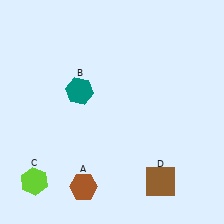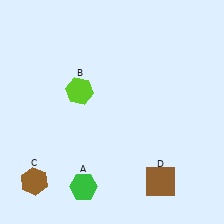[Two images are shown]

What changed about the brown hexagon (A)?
In Image 1, A is brown. In Image 2, it changed to green.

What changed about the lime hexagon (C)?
In Image 1, C is lime. In Image 2, it changed to brown.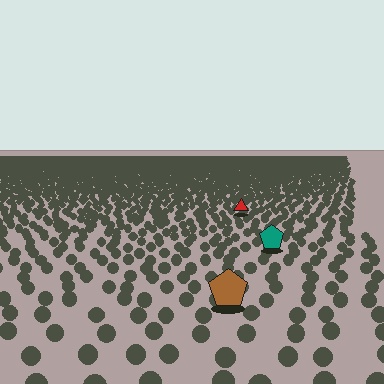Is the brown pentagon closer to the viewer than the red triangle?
Yes. The brown pentagon is closer — you can tell from the texture gradient: the ground texture is coarser near it.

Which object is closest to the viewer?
The brown pentagon is closest. The texture marks near it are larger and more spread out.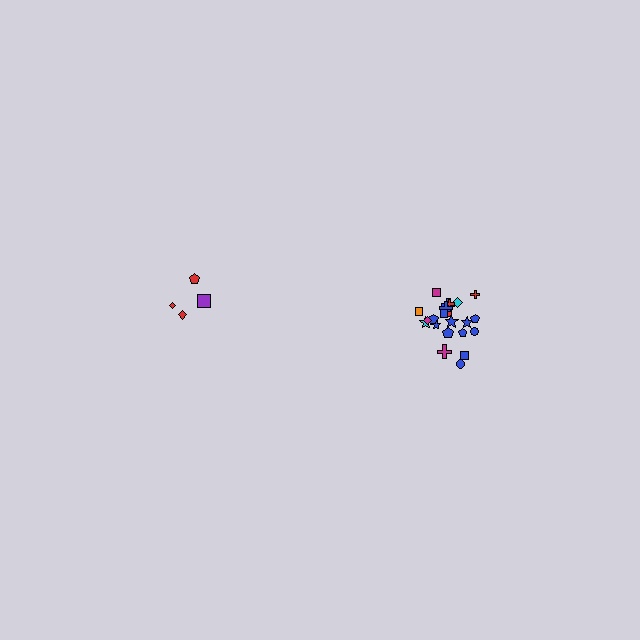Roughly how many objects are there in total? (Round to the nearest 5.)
Roughly 25 objects in total.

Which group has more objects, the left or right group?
The right group.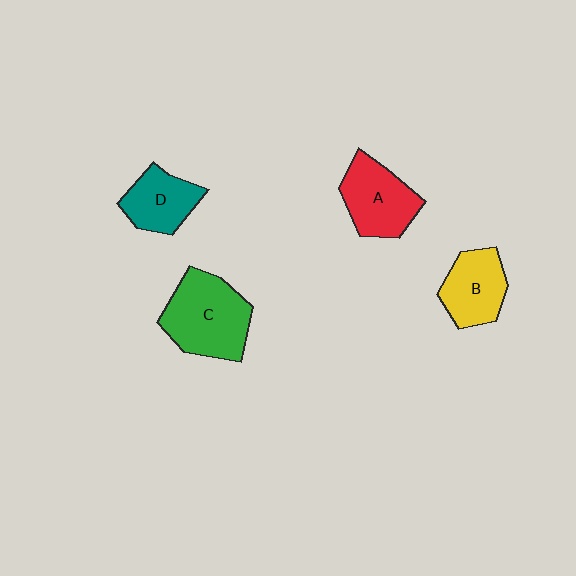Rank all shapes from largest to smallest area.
From largest to smallest: C (green), A (red), B (yellow), D (teal).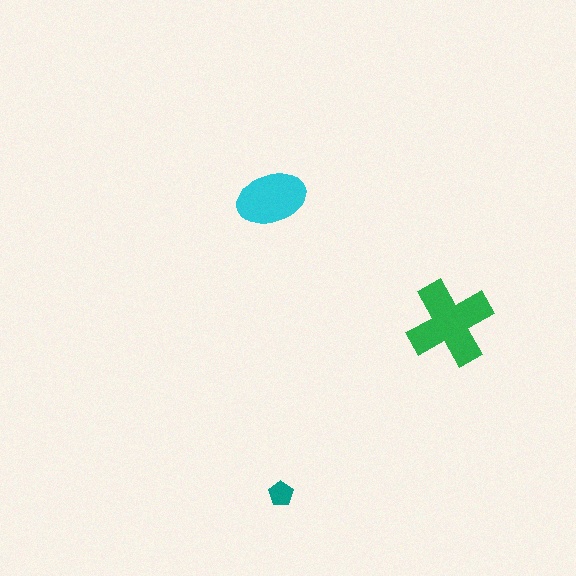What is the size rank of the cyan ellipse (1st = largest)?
2nd.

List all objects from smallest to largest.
The teal pentagon, the cyan ellipse, the green cross.